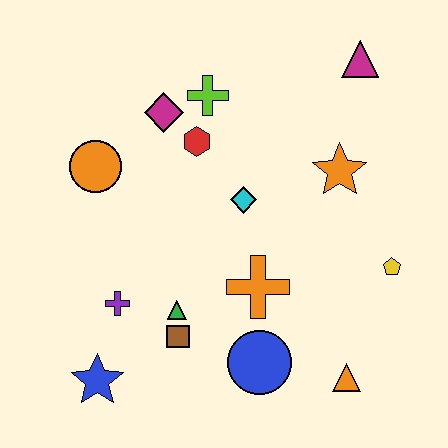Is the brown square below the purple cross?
Yes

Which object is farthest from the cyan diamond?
The blue star is farthest from the cyan diamond.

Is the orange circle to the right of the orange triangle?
No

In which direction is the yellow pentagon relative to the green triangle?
The yellow pentagon is to the right of the green triangle.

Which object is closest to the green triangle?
The brown square is closest to the green triangle.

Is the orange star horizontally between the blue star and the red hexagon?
No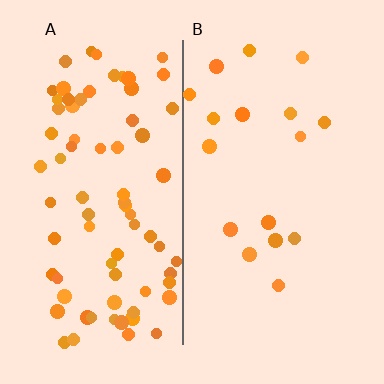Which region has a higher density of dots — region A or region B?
A (the left).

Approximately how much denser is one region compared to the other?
Approximately 4.5× — region A over region B.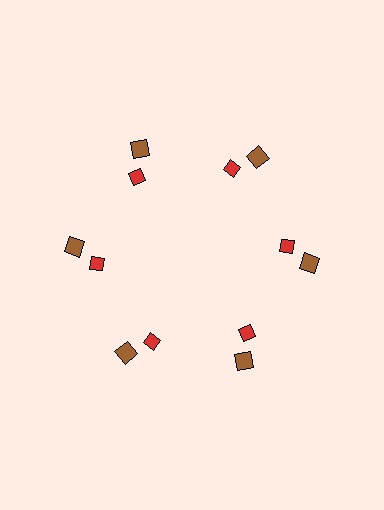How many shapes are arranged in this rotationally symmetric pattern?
There are 12 shapes, arranged in 6 groups of 2.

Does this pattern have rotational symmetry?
Yes, this pattern has 6-fold rotational symmetry. It looks the same after rotating 60 degrees around the center.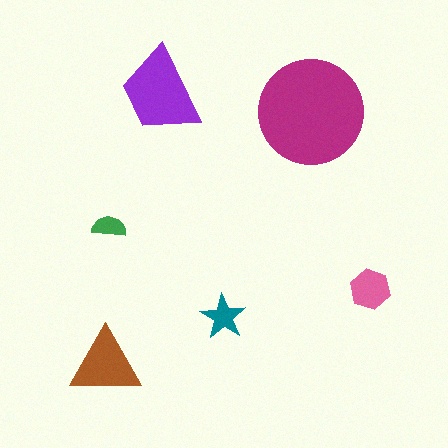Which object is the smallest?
The green semicircle.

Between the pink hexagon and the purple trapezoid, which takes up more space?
The purple trapezoid.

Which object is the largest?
The magenta circle.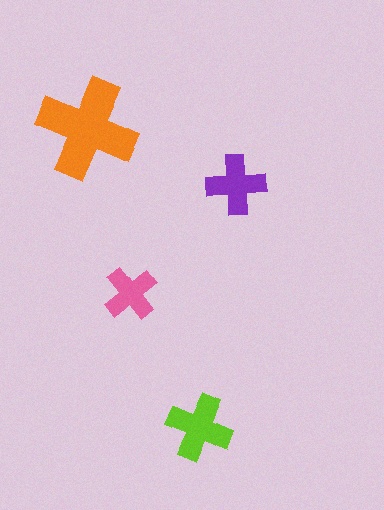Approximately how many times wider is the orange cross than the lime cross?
About 1.5 times wider.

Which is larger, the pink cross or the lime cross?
The lime one.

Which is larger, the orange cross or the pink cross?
The orange one.